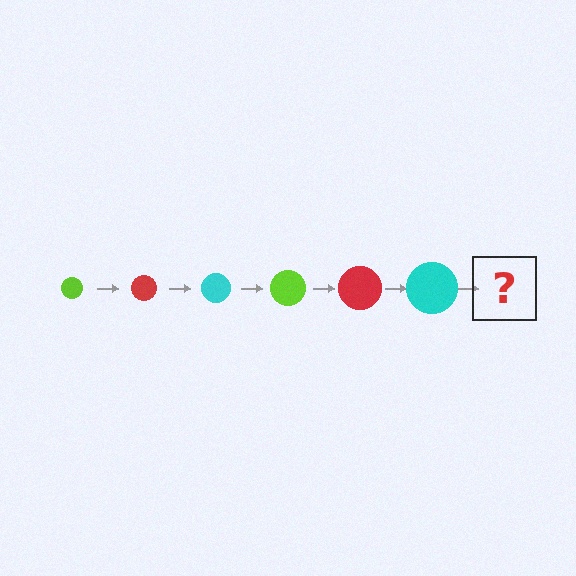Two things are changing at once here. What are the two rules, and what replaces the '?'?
The two rules are that the circle grows larger each step and the color cycles through lime, red, and cyan. The '?' should be a lime circle, larger than the previous one.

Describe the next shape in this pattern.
It should be a lime circle, larger than the previous one.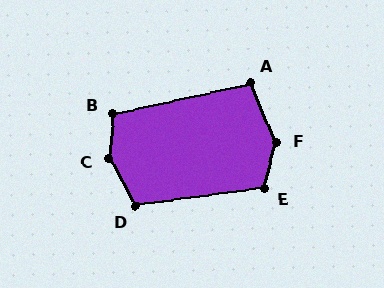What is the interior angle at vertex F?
Approximately 141 degrees (obtuse).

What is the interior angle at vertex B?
Approximately 108 degrees (obtuse).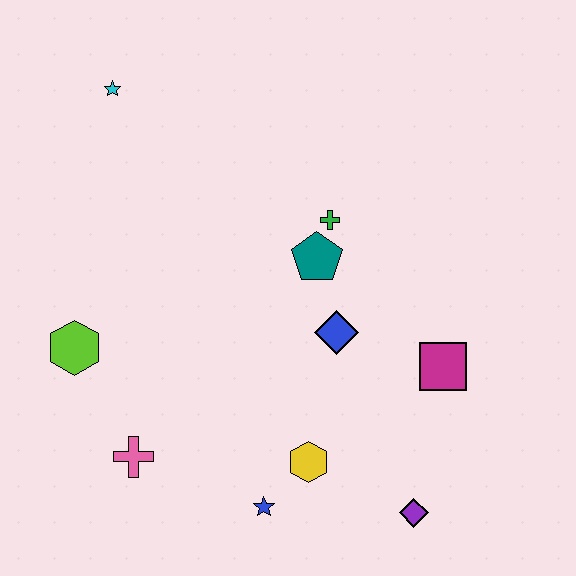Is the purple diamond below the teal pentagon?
Yes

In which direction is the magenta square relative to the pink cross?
The magenta square is to the right of the pink cross.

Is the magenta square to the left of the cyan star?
No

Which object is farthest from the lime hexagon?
The purple diamond is farthest from the lime hexagon.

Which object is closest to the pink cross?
The lime hexagon is closest to the pink cross.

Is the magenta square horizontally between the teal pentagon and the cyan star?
No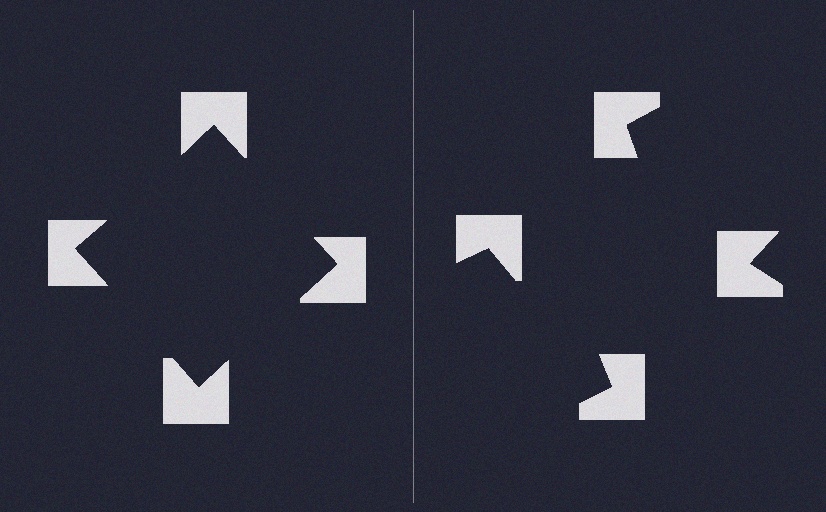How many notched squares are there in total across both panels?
8 — 4 on each side.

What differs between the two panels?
The notched squares are positioned identically on both sides; only the wedge orientations differ. On the left they align to a square; on the right they are misaligned.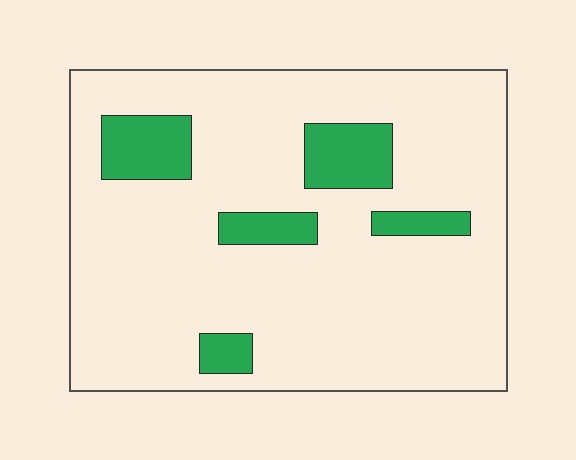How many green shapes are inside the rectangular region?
5.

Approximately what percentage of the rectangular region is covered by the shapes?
Approximately 15%.